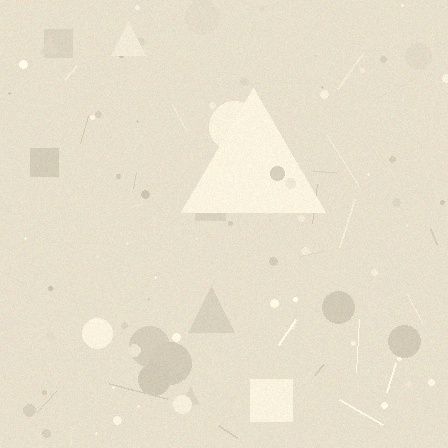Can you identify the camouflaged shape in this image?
The camouflaged shape is a triangle.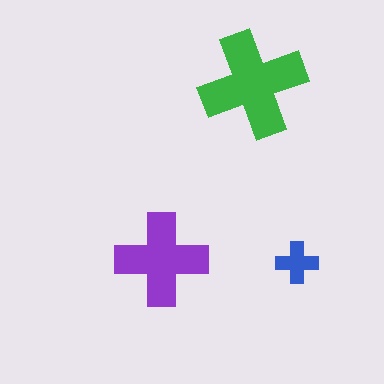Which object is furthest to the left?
The purple cross is leftmost.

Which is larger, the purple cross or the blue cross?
The purple one.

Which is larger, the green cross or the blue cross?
The green one.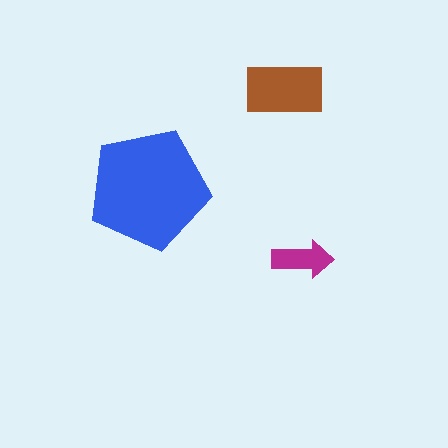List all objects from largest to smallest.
The blue pentagon, the brown rectangle, the magenta arrow.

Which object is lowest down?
The magenta arrow is bottommost.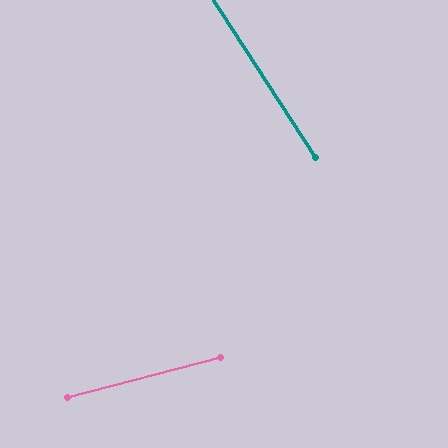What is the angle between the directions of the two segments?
Approximately 72 degrees.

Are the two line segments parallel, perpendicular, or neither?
Neither parallel nor perpendicular — they differ by about 72°.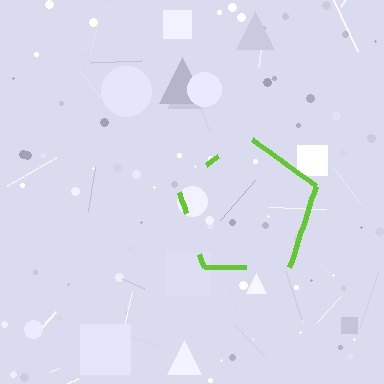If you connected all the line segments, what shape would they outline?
They would outline a pentagon.